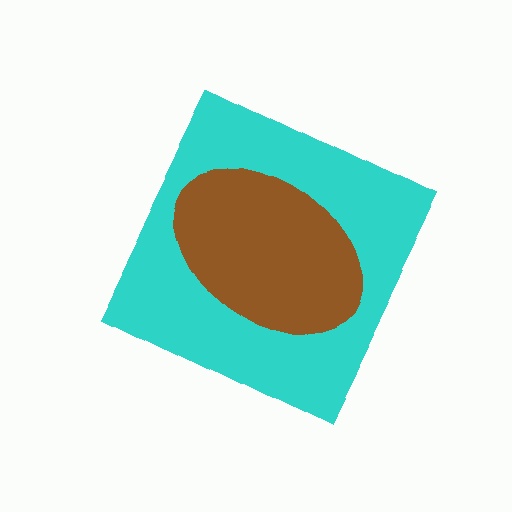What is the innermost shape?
The brown ellipse.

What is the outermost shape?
The cyan diamond.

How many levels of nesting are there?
2.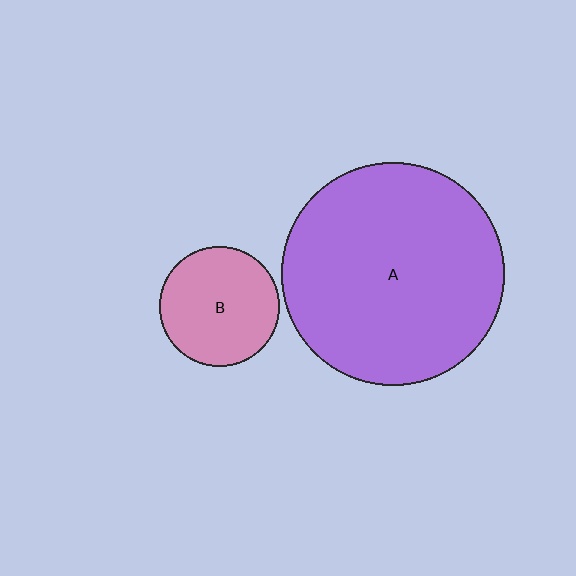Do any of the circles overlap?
No, none of the circles overlap.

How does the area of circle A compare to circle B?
Approximately 3.5 times.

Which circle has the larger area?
Circle A (purple).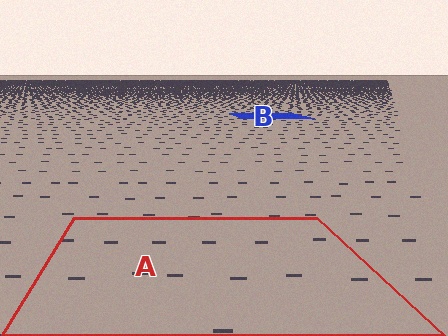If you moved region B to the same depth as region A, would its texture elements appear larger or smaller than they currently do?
They would appear larger. At a closer depth, the same texture elements are projected at a bigger on-screen size.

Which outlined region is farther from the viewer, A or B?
Region B is farther from the viewer — the texture elements inside it appear smaller and more densely packed.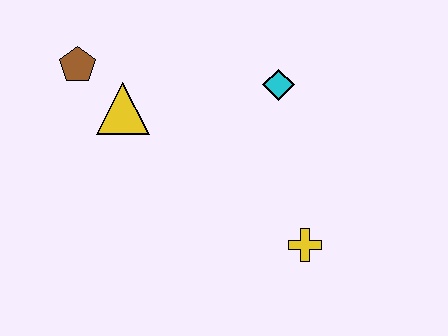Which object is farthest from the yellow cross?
The brown pentagon is farthest from the yellow cross.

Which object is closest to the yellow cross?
The cyan diamond is closest to the yellow cross.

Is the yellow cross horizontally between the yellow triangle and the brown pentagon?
No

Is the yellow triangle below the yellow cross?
No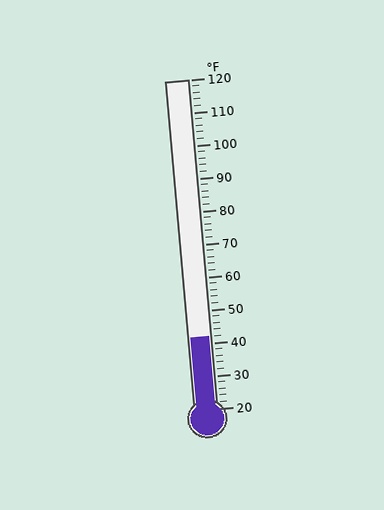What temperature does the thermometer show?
The thermometer shows approximately 42°F.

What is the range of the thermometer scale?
The thermometer scale ranges from 20°F to 120°F.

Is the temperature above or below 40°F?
The temperature is above 40°F.